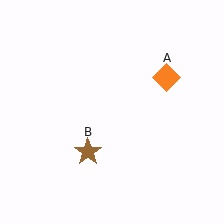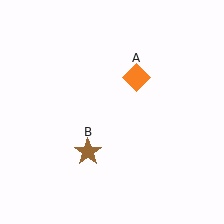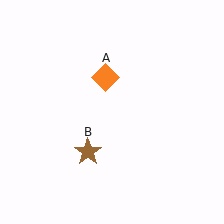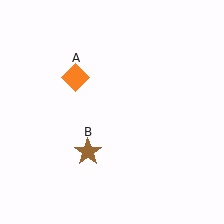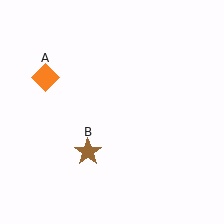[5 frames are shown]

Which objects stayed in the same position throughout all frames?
Brown star (object B) remained stationary.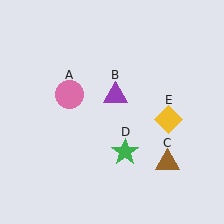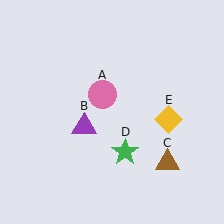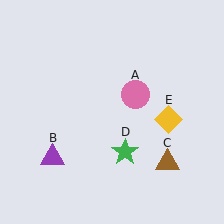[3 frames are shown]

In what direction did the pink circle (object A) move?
The pink circle (object A) moved right.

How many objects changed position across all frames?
2 objects changed position: pink circle (object A), purple triangle (object B).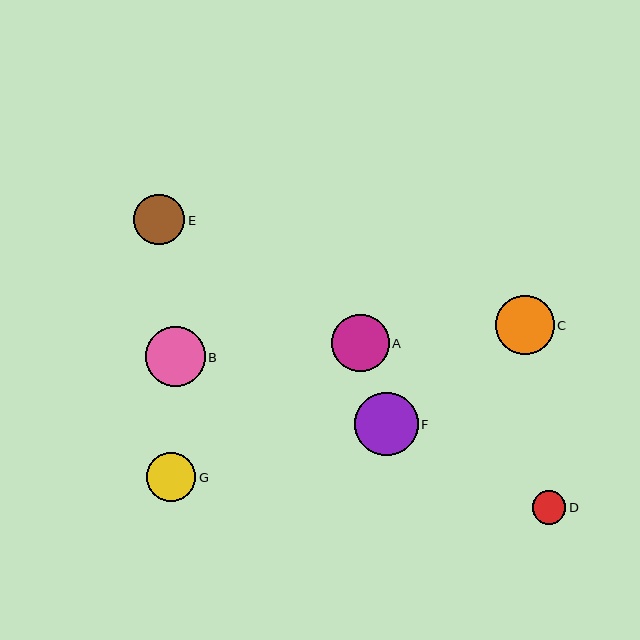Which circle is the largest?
Circle F is the largest with a size of approximately 64 pixels.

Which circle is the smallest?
Circle D is the smallest with a size of approximately 34 pixels.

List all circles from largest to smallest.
From largest to smallest: F, B, C, A, E, G, D.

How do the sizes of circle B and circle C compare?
Circle B and circle C are approximately the same size.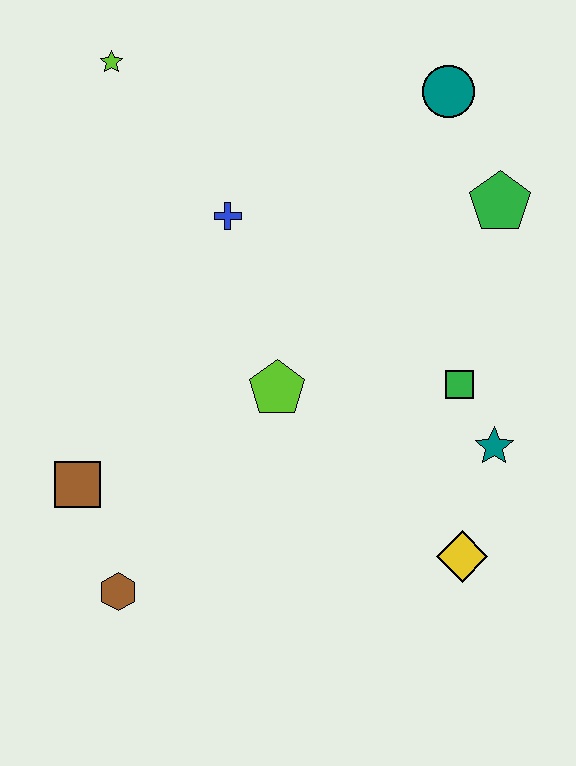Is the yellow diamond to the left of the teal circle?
No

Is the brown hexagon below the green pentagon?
Yes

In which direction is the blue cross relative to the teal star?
The blue cross is to the left of the teal star.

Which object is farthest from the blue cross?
The yellow diamond is farthest from the blue cross.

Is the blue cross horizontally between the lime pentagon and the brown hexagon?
Yes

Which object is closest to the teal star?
The green square is closest to the teal star.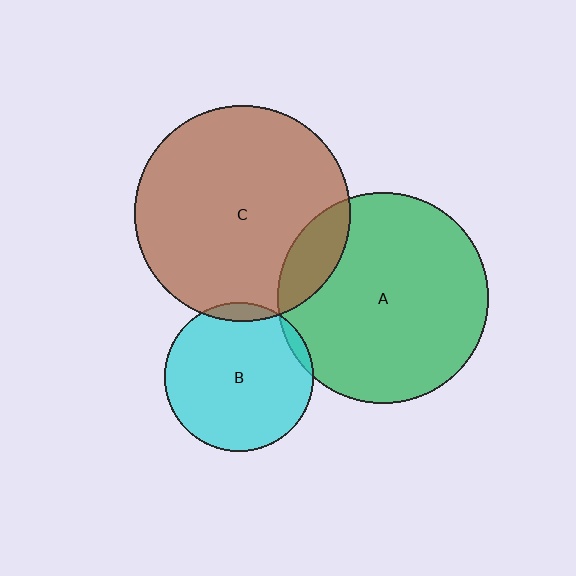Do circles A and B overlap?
Yes.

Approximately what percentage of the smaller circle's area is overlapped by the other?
Approximately 5%.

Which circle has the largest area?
Circle C (brown).